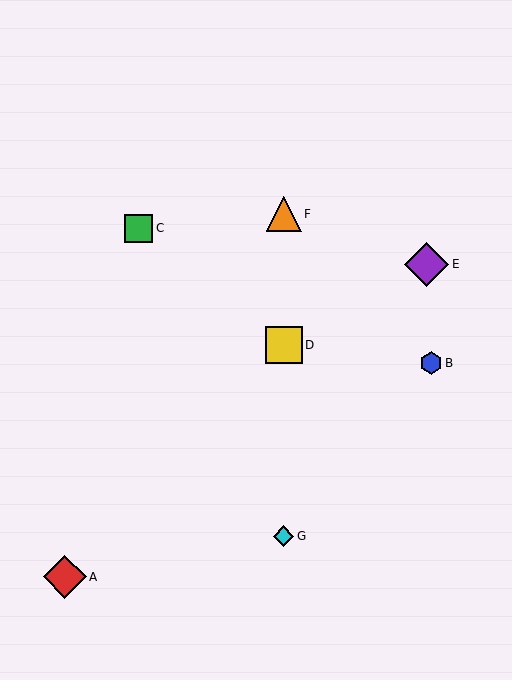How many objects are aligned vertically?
3 objects (D, F, G) are aligned vertically.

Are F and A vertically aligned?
No, F is at x≈284 and A is at x≈65.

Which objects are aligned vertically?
Objects D, F, G are aligned vertically.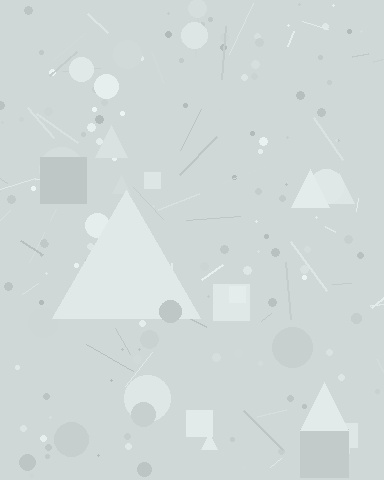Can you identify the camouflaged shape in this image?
The camouflaged shape is a triangle.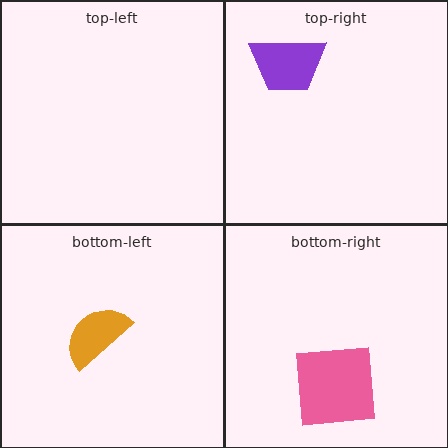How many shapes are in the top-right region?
1.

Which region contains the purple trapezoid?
The top-right region.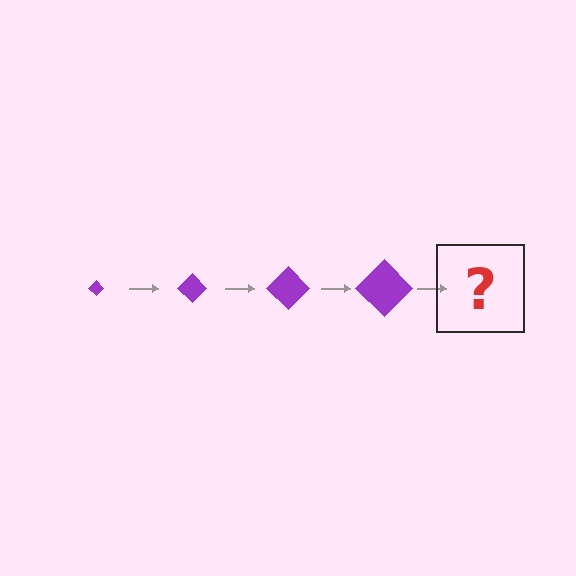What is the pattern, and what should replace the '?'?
The pattern is that the diamond gets progressively larger each step. The '?' should be a purple diamond, larger than the previous one.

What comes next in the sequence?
The next element should be a purple diamond, larger than the previous one.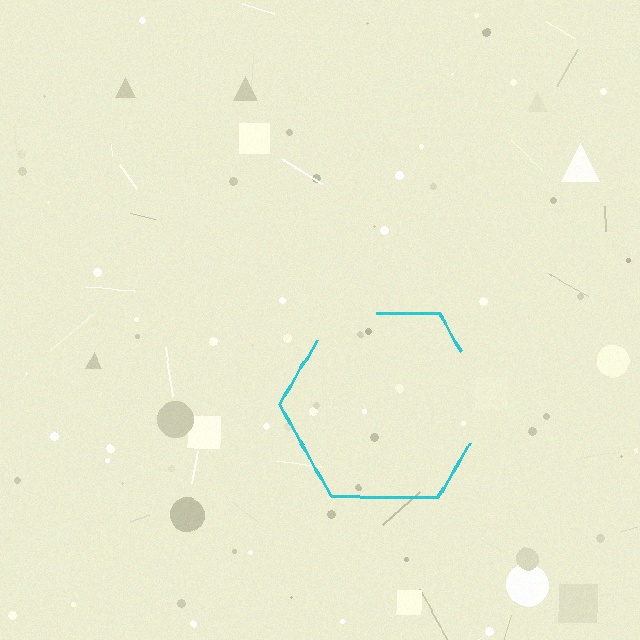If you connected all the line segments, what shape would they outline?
They would outline a hexagon.